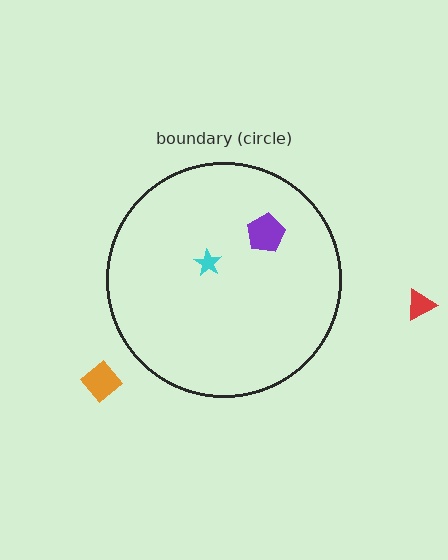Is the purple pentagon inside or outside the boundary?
Inside.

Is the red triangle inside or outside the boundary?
Outside.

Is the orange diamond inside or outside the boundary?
Outside.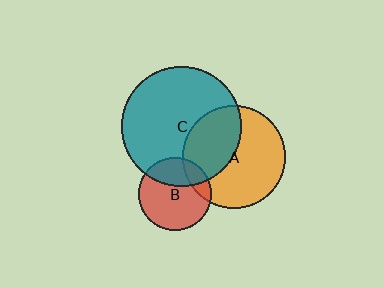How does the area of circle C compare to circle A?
Approximately 1.4 times.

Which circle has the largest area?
Circle C (teal).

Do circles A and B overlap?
Yes.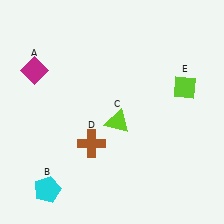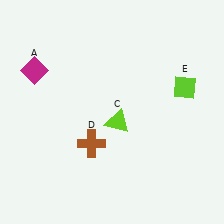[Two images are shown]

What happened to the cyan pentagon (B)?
The cyan pentagon (B) was removed in Image 2. It was in the bottom-left area of Image 1.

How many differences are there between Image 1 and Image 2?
There is 1 difference between the two images.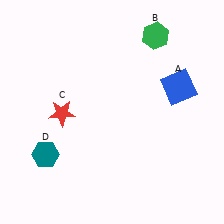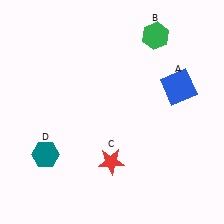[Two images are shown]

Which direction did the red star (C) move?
The red star (C) moved right.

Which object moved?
The red star (C) moved right.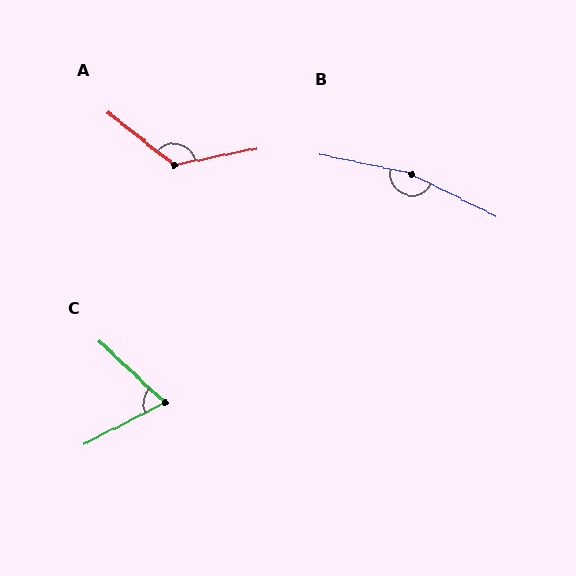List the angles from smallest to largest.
C (70°), A (130°), B (165°).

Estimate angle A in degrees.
Approximately 130 degrees.